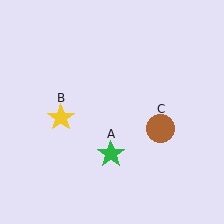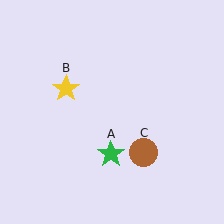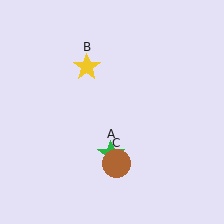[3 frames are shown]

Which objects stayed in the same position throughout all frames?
Green star (object A) remained stationary.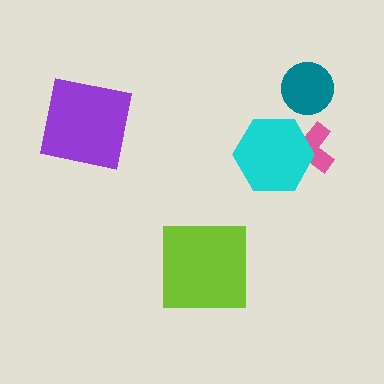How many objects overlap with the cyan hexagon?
1 object overlaps with the cyan hexagon.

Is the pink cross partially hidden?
Yes, it is partially covered by another shape.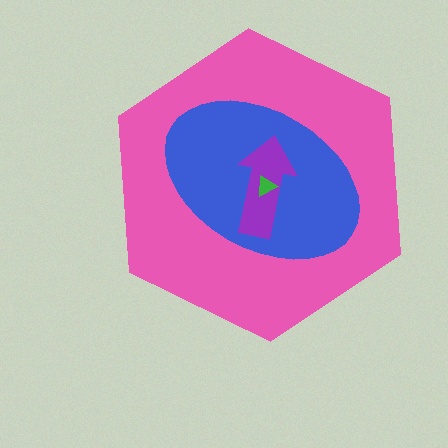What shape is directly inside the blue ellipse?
The purple arrow.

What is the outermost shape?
The pink hexagon.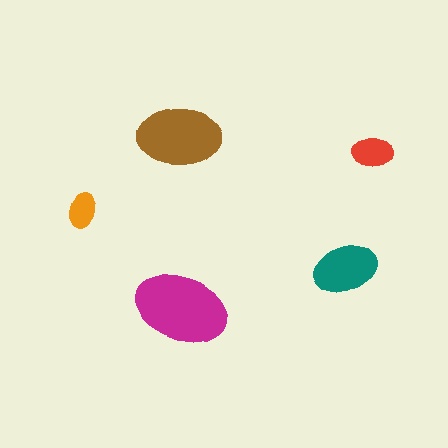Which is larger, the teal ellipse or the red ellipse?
The teal one.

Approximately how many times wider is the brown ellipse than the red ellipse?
About 2 times wider.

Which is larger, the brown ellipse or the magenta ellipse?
The magenta one.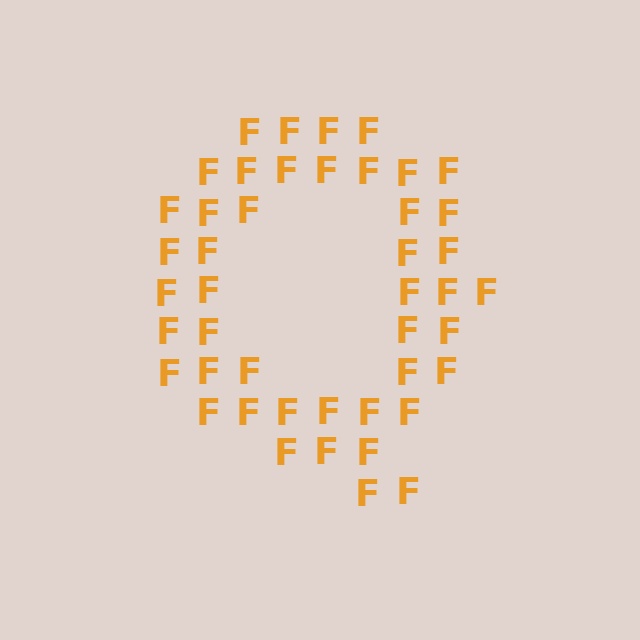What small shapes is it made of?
It is made of small letter F's.